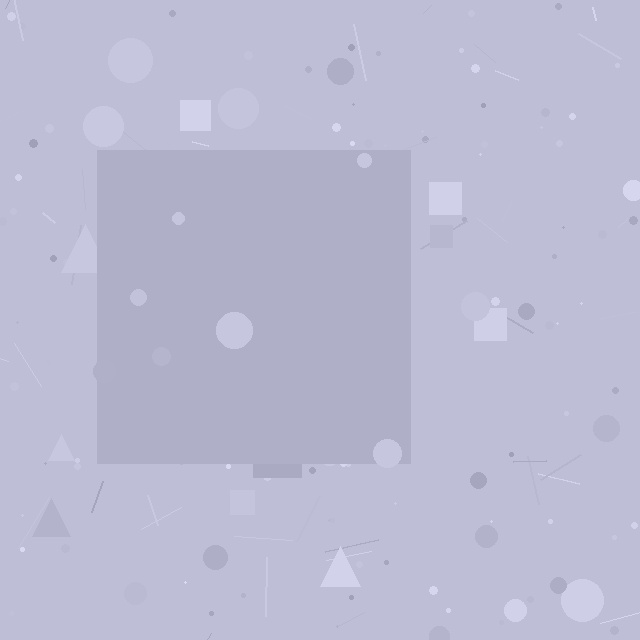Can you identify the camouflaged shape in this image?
The camouflaged shape is a square.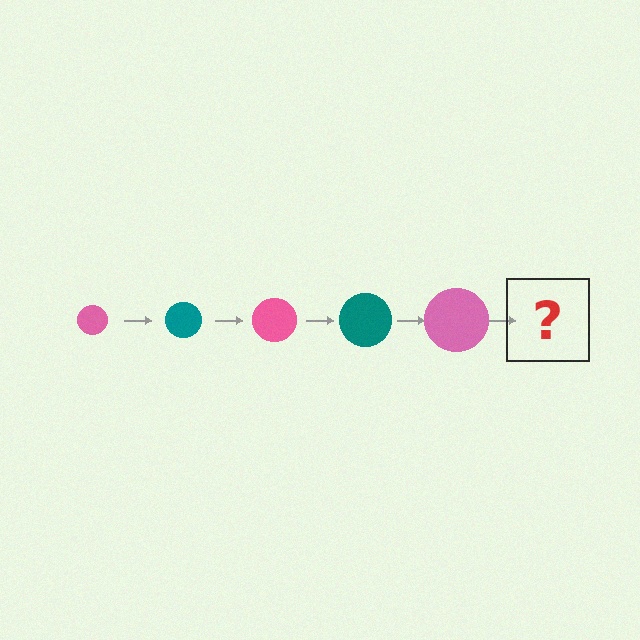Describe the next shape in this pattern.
It should be a teal circle, larger than the previous one.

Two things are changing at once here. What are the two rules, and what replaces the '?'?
The two rules are that the circle grows larger each step and the color cycles through pink and teal. The '?' should be a teal circle, larger than the previous one.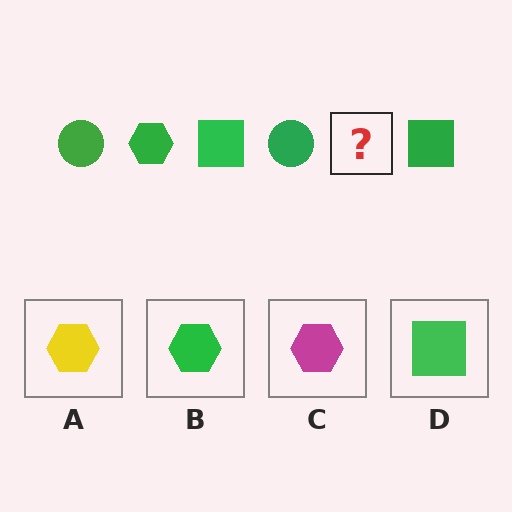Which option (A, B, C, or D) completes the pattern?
B.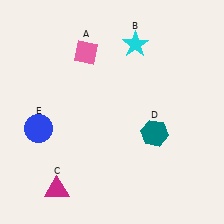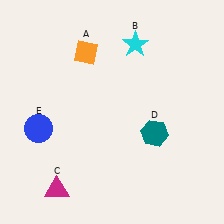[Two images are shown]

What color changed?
The diamond (A) changed from pink in Image 1 to orange in Image 2.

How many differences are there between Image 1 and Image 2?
There is 1 difference between the two images.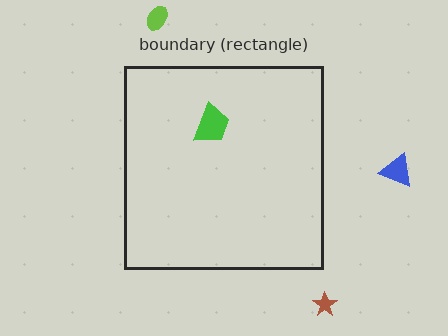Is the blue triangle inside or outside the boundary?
Outside.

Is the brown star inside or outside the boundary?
Outside.